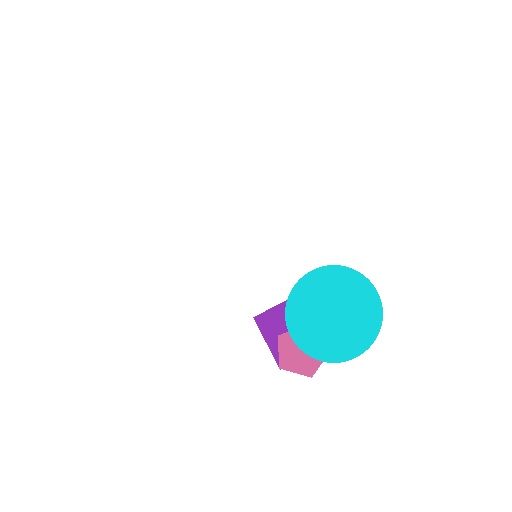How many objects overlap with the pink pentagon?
2 objects overlap with the pink pentagon.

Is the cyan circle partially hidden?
No, no other shape covers it.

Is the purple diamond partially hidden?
Yes, it is partially covered by another shape.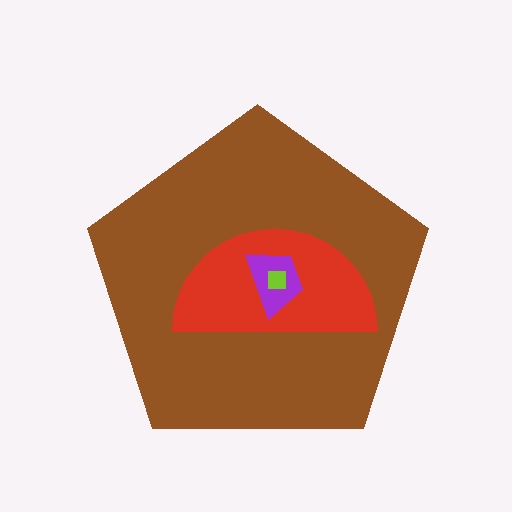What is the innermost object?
The lime square.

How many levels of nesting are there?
4.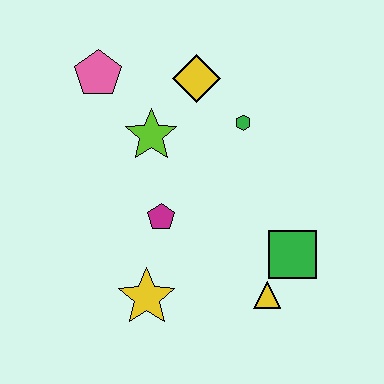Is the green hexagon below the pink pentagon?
Yes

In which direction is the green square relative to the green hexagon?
The green square is below the green hexagon.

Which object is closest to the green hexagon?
The yellow diamond is closest to the green hexagon.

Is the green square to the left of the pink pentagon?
No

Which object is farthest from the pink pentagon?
The yellow triangle is farthest from the pink pentagon.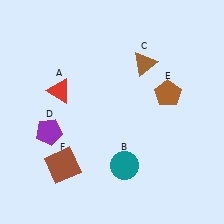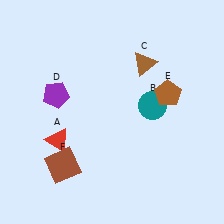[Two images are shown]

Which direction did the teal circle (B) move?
The teal circle (B) moved up.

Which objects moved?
The objects that moved are: the red triangle (A), the teal circle (B), the purple pentagon (D).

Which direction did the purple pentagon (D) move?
The purple pentagon (D) moved up.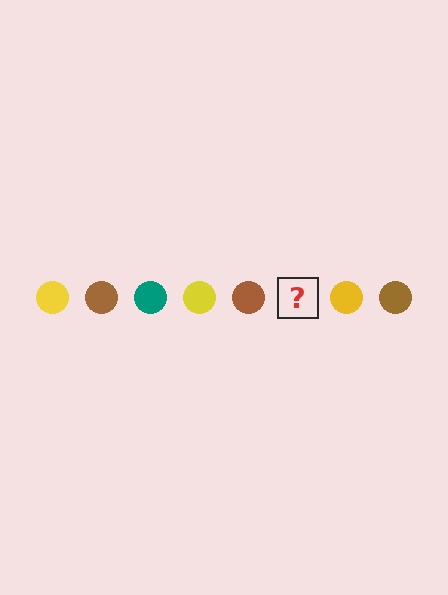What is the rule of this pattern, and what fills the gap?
The rule is that the pattern cycles through yellow, brown, teal circles. The gap should be filled with a teal circle.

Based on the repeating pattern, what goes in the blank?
The blank should be a teal circle.